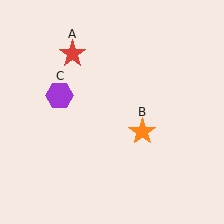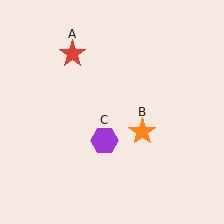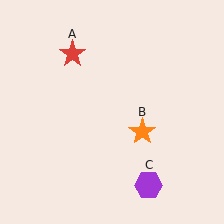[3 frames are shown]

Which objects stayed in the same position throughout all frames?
Red star (object A) and orange star (object B) remained stationary.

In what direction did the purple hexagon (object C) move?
The purple hexagon (object C) moved down and to the right.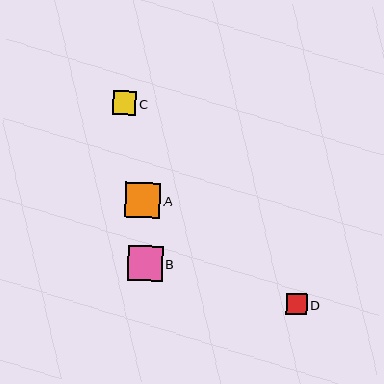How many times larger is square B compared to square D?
Square B is approximately 1.6 times the size of square D.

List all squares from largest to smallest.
From largest to smallest: A, B, C, D.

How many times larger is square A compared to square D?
Square A is approximately 1.7 times the size of square D.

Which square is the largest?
Square A is the largest with a size of approximately 35 pixels.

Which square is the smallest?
Square D is the smallest with a size of approximately 21 pixels.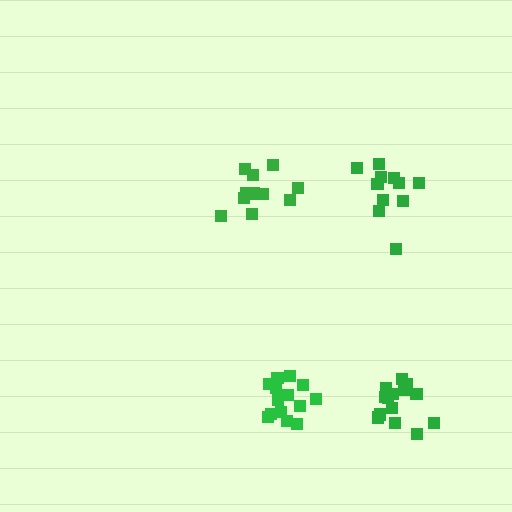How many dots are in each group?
Group 1: 12 dots, Group 2: 14 dots, Group 3: 14 dots, Group 4: 11 dots (51 total).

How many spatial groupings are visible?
There are 4 spatial groupings.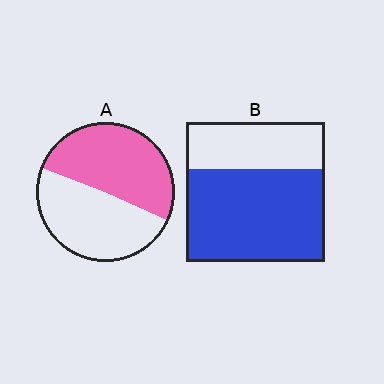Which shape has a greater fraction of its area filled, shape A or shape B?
Shape B.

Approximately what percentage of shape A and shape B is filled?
A is approximately 50% and B is approximately 65%.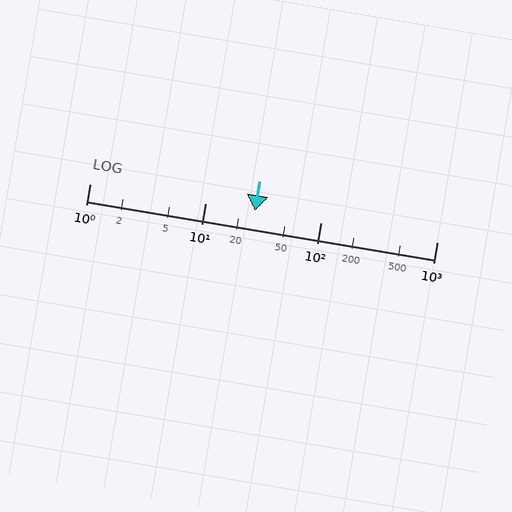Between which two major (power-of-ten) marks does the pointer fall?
The pointer is between 10 and 100.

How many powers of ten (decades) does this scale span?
The scale spans 3 decades, from 1 to 1000.